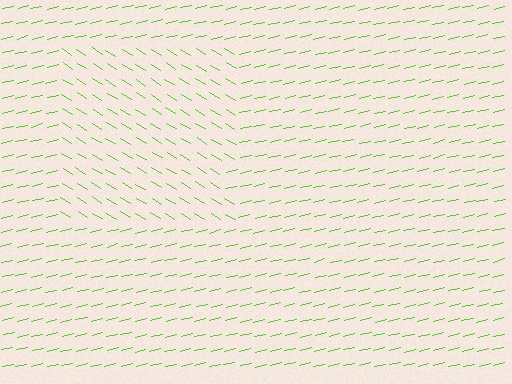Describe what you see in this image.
The image is filled with small lime line segments. A rectangle region in the image has lines oriented differently from the surrounding lines, creating a visible texture boundary.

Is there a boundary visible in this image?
Yes, there is a texture boundary formed by a change in line orientation.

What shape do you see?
I see a rectangle.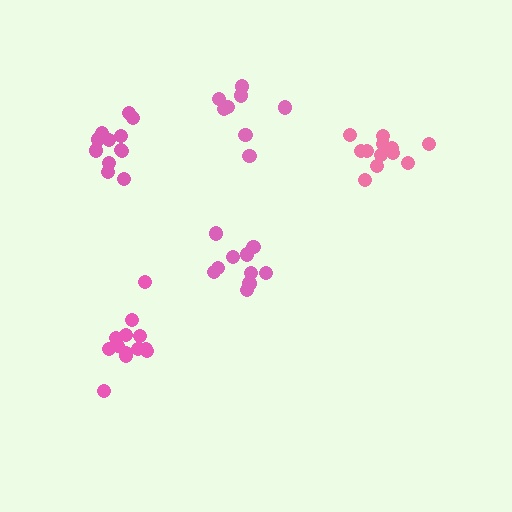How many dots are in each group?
Group 1: 10 dots, Group 2: 12 dots, Group 3: 13 dots, Group 4: 12 dots, Group 5: 8 dots (55 total).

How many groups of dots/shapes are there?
There are 5 groups.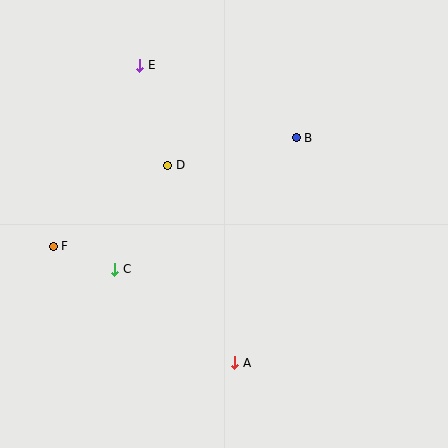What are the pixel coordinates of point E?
Point E is at (140, 65).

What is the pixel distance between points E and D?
The distance between E and D is 104 pixels.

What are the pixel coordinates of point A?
Point A is at (235, 363).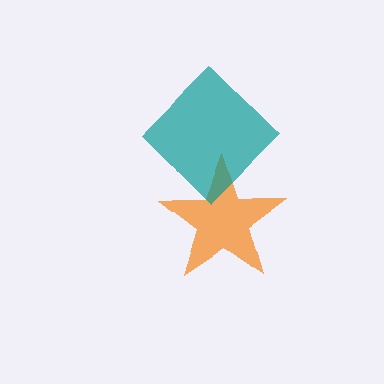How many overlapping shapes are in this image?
There are 2 overlapping shapes in the image.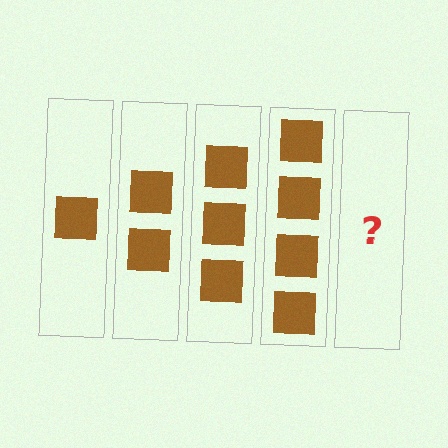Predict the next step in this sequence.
The next step is 5 squares.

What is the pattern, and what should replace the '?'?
The pattern is that each step adds one more square. The '?' should be 5 squares.